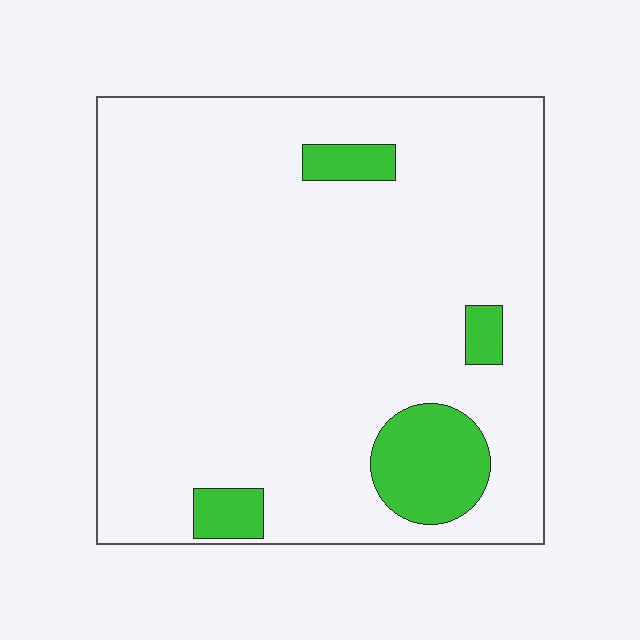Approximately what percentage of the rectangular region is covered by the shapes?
Approximately 10%.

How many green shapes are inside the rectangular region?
4.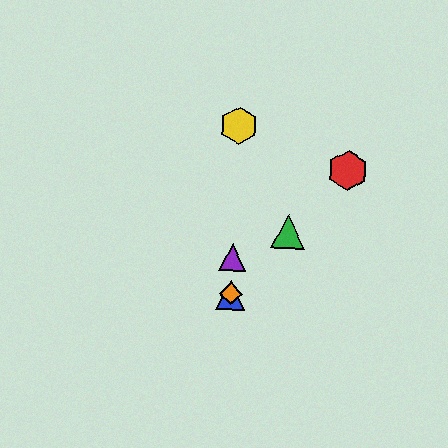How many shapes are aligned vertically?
4 shapes (the blue triangle, the yellow hexagon, the purple triangle, the orange diamond) are aligned vertically.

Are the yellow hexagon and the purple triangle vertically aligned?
Yes, both are at x≈239.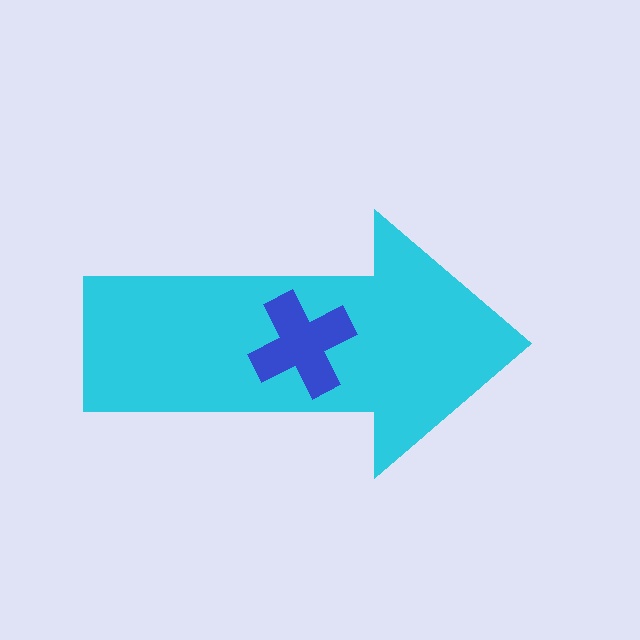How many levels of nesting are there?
2.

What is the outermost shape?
The cyan arrow.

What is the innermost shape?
The blue cross.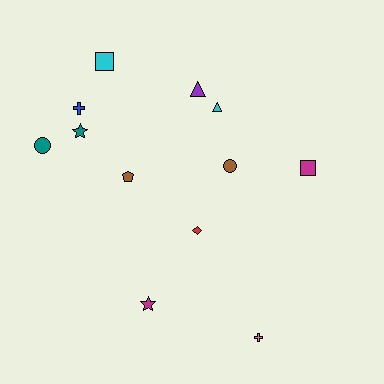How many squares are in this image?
There are 2 squares.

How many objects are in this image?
There are 12 objects.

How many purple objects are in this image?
There is 1 purple object.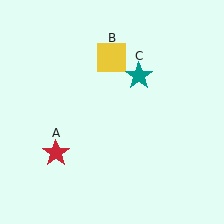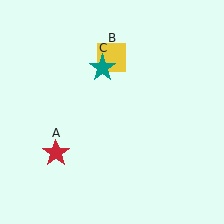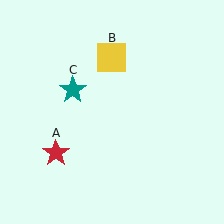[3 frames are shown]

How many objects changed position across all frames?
1 object changed position: teal star (object C).